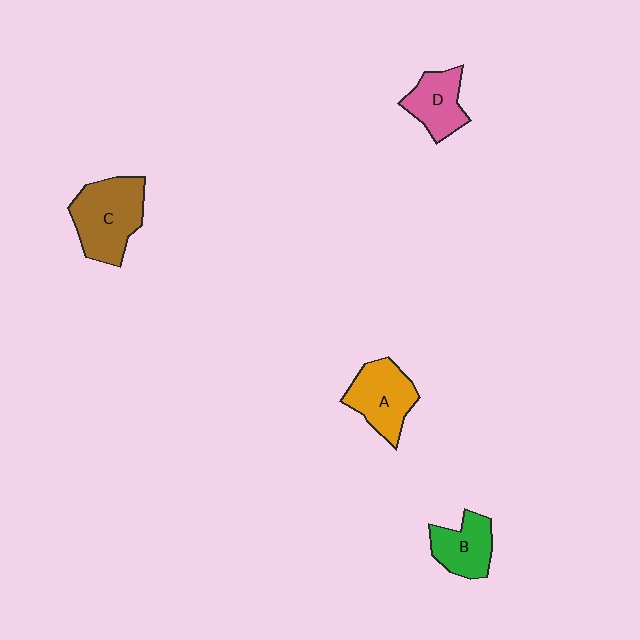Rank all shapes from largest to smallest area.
From largest to smallest: C (brown), A (orange), B (green), D (pink).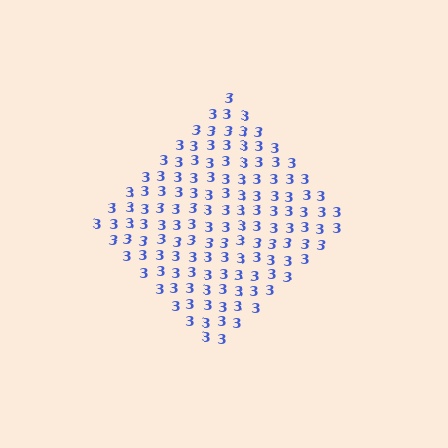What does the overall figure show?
The overall figure shows a diamond.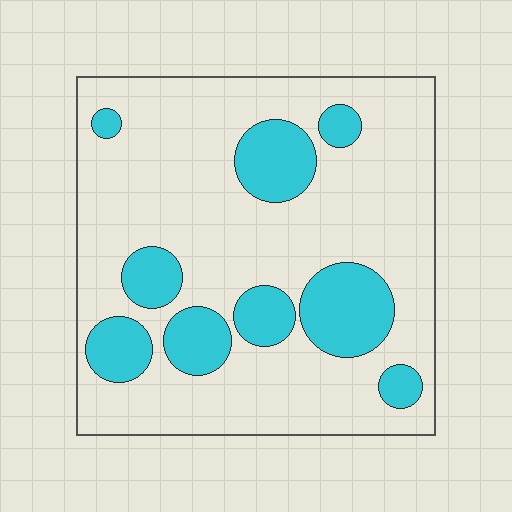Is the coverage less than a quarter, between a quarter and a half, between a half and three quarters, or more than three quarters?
Less than a quarter.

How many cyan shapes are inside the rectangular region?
9.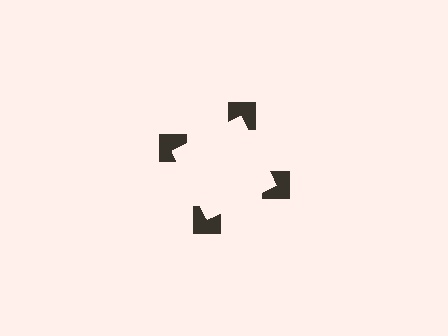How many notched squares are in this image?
There are 4 — one at each vertex of the illusory square.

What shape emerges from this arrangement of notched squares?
An illusory square — its edges are inferred from the aligned wedge cuts in the notched squares, not physically drawn.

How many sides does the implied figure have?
4 sides.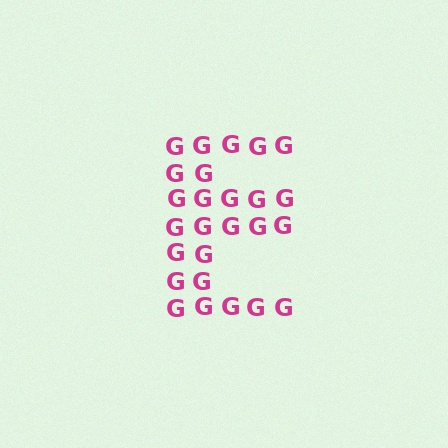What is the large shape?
The large shape is the letter E.